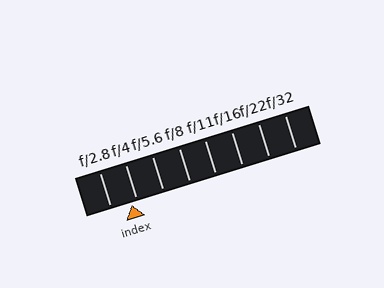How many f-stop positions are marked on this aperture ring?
There are 8 f-stop positions marked.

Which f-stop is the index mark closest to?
The index mark is closest to f/4.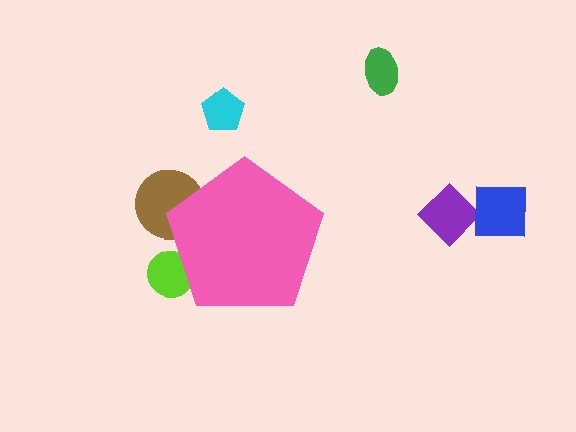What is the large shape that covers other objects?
A pink pentagon.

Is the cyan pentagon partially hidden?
No, the cyan pentagon is fully visible.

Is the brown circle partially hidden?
Yes, the brown circle is partially hidden behind the pink pentagon.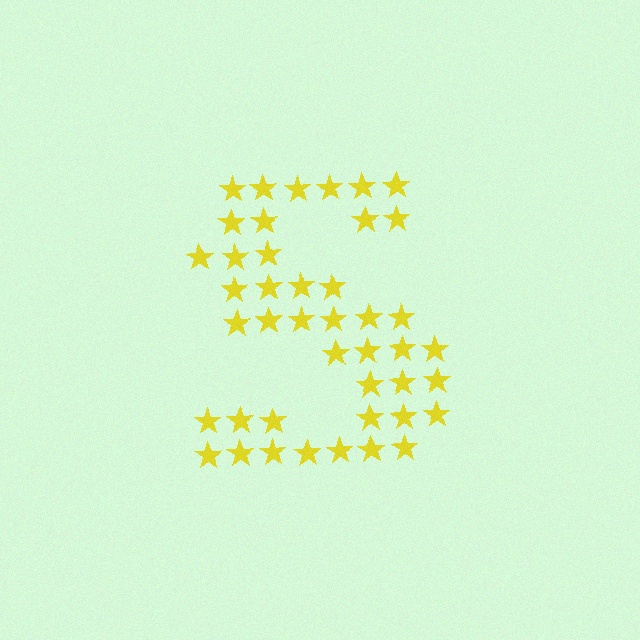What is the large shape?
The large shape is the letter S.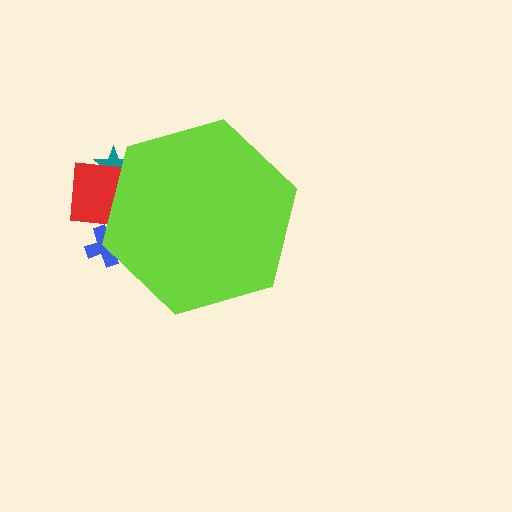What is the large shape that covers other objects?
A lime hexagon.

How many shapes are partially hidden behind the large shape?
3 shapes are partially hidden.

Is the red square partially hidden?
Yes, the red square is partially hidden behind the lime hexagon.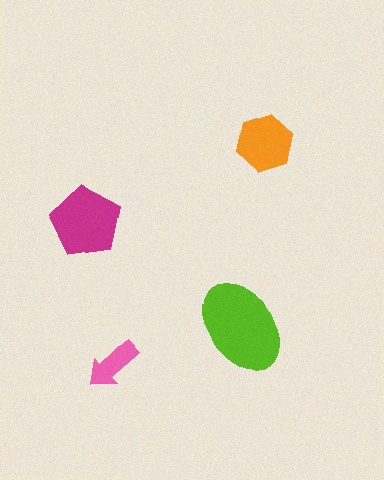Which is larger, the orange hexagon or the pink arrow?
The orange hexagon.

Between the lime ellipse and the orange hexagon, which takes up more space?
The lime ellipse.